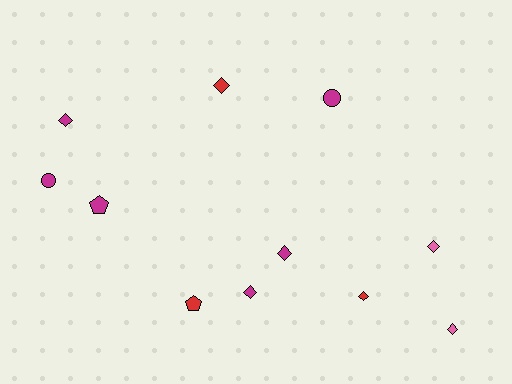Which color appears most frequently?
Magenta, with 6 objects.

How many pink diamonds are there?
There are 2 pink diamonds.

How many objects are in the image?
There are 11 objects.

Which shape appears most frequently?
Diamond, with 7 objects.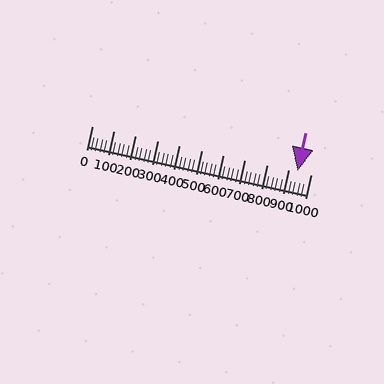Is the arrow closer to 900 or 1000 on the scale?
The arrow is closer to 900.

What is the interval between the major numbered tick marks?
The major tick marks are spaced 100 units apart.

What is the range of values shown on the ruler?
The ruler shows values from 0 to 1000.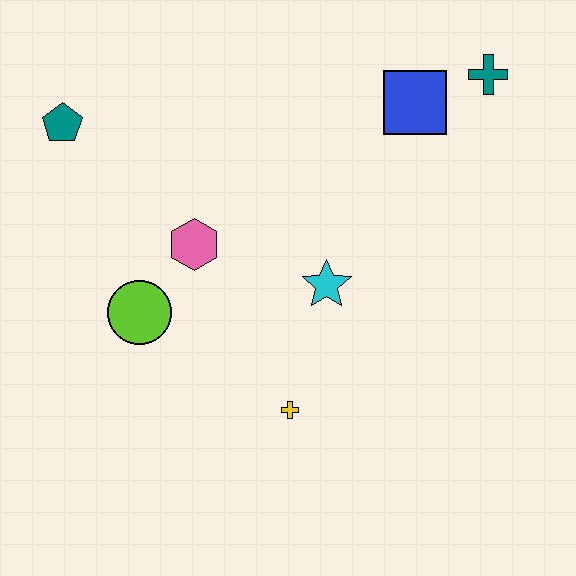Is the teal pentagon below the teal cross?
Yes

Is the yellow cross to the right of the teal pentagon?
Yes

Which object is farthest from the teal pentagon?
The teal cross is farthest from the teal pentagon.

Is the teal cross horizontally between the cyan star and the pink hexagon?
No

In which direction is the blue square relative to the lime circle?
The blue square is to the right of the lime circle.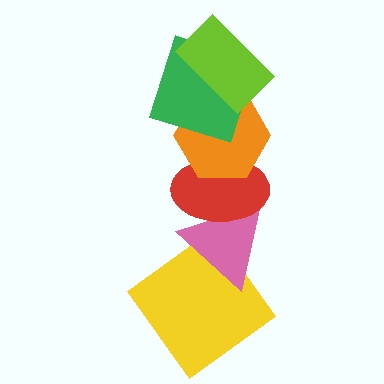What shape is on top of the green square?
The lime rectangle is on top of the green square.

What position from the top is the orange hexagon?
The orange hexagon is 3rd from the top.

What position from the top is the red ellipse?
The red ellipse is 4th from the top.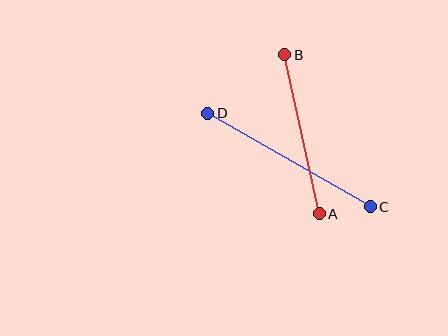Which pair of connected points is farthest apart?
Points C and D are farthest apart.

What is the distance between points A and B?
The distance is approximately 163 pixels.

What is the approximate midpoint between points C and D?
The midpoint is at approximately (289, 160) pixels.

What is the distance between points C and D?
The distance is approximately 187 pixels.